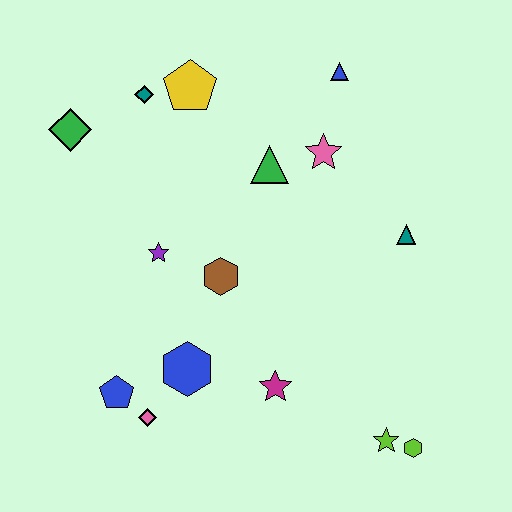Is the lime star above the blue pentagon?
No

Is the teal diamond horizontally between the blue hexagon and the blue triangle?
No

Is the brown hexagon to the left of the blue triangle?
Yes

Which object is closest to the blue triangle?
The pink star is closest to the blue triangle.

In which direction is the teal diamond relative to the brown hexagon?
The teal diamond is above the brown hexagon.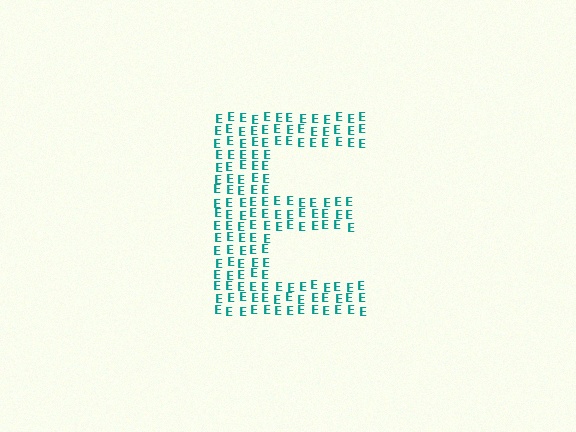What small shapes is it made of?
It is made of small letter E's.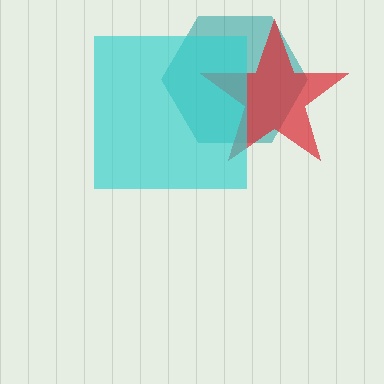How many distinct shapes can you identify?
There are 3 distinct shapes: a teal hexagon, a red star, a cyan square.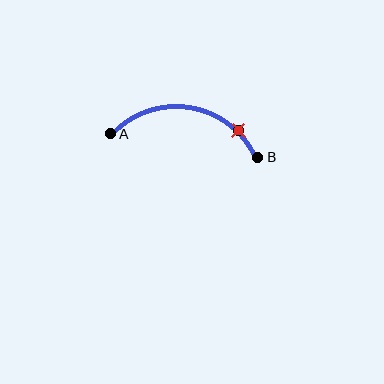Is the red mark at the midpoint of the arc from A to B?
No. The red mark lies on the arc but is closer to endpoint B. The arc midpoint would be at the point on the curve equidistant along the arc from both A and B.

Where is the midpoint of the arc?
The arc midpoint is the point on the curve farthest from the straight line joining A and B. It sits above that line.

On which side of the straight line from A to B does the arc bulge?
The arc bulges above the straight line connecting A and B.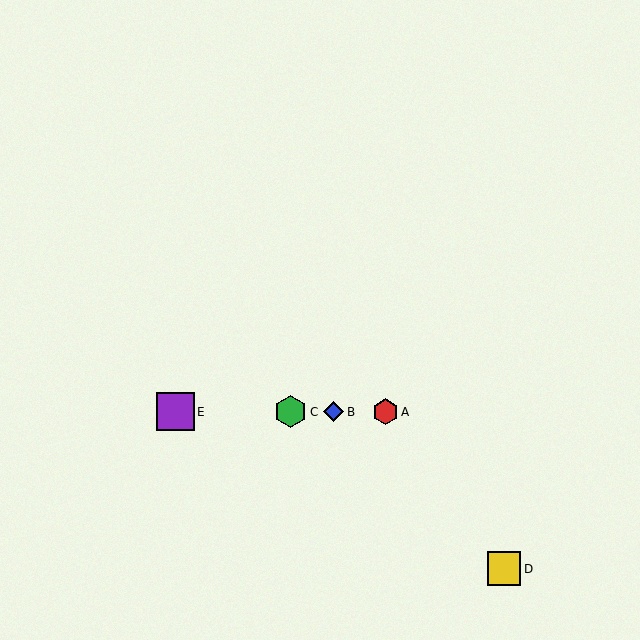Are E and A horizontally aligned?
Yes, both are at y≈412.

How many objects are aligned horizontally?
4 objects (A, B, C, E) are aligned horizontally.